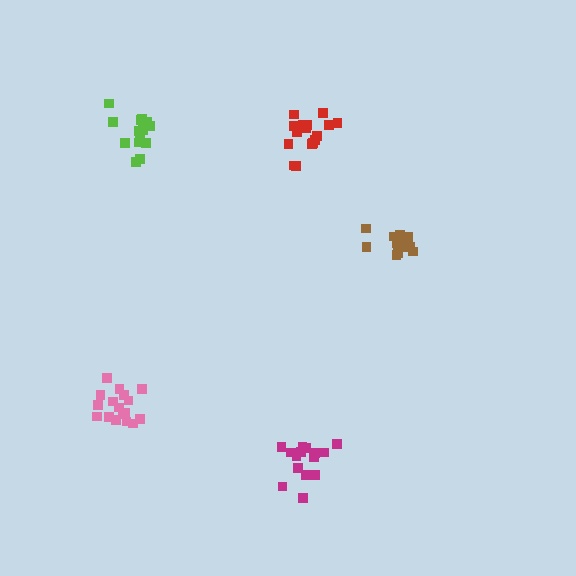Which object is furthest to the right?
The brown cluster is rightmost.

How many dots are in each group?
Group 1: 13 dots, Group 2: 16 dots, Group 3: 17 dots, Group 4: 16 dots, Group 5: 16 dots (78 total).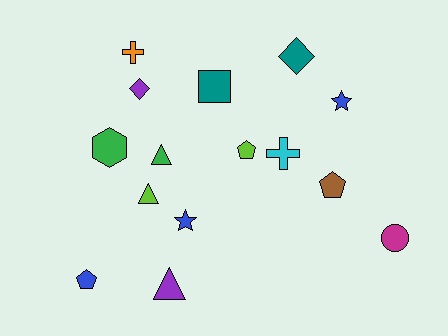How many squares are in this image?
There is 1 square.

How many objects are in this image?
There are 15 objects.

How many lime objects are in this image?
There are 2 lime objects.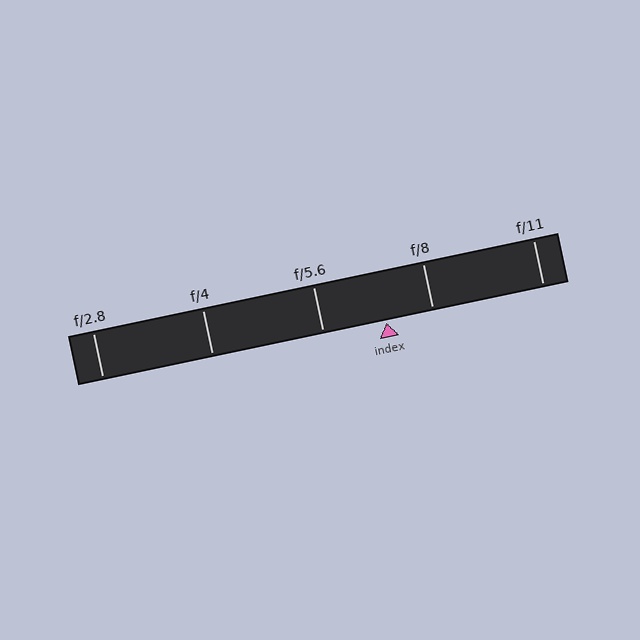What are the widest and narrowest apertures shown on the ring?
The widest aperture shown is f/2.8 and the narrowest is f/11.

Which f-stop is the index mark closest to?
The index mark is closest to f/8.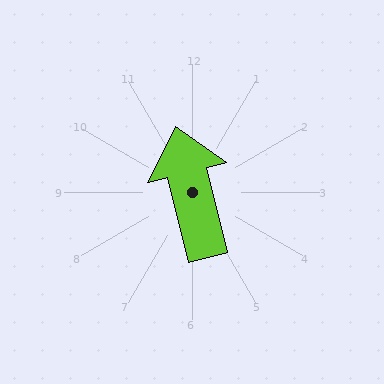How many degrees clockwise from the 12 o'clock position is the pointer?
Approximately 346 degrees.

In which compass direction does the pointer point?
North.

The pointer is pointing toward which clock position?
Roughly 12 o'clock.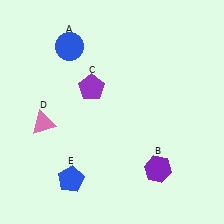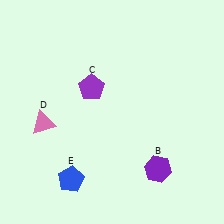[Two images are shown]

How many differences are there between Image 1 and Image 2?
There is 1 difference between the two images.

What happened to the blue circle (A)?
The blue circle (A) was removed in Image 2. It was in the top-left area of Image 1.